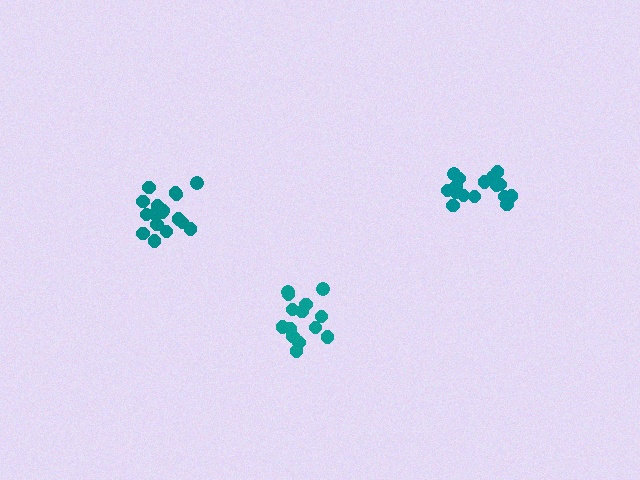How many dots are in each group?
Group 1: 17 dots, Group 2: 14 dots, Group 3: 17 dots (48 total).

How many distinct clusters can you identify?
There are 3 distinct clusters.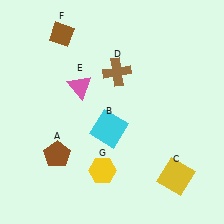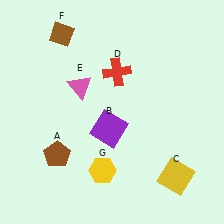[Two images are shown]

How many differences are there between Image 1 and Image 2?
There are 2 differences between the two images.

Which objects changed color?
B changed from cyan to purple. D changed from brown to red.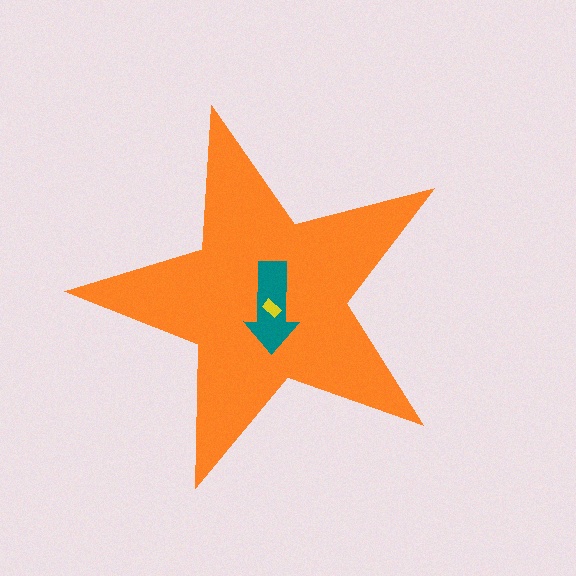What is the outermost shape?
The orange star.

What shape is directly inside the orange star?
The teal arrow.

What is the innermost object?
The yellow rectangle.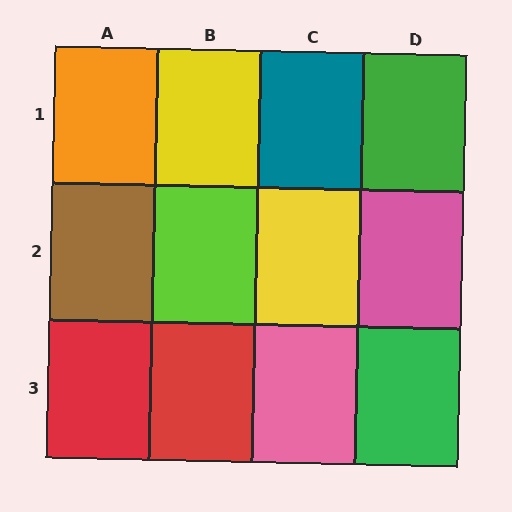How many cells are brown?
1 cell is brown.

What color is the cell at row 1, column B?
Yellow.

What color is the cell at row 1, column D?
Green.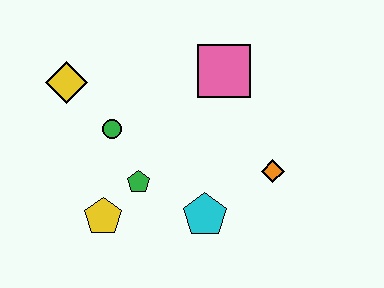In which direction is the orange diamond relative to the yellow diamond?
The orange diamond is to the right of the yellow diamond.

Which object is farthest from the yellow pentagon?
The pink square is farthest from the yellow pentagon.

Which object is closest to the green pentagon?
The yellow pentagon is closest to the green pentagon.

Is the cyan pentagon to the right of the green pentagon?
Yes